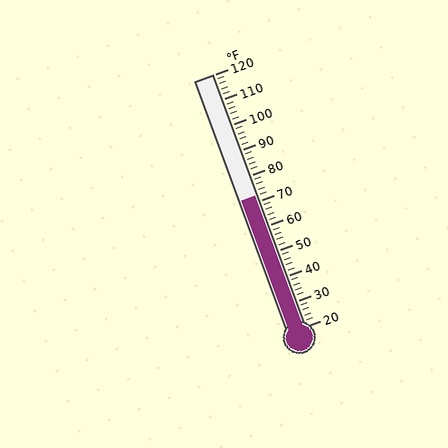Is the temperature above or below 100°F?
The temperature is below 100°F.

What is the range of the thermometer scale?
The thermometer scale ranges from 20°F to 120°F.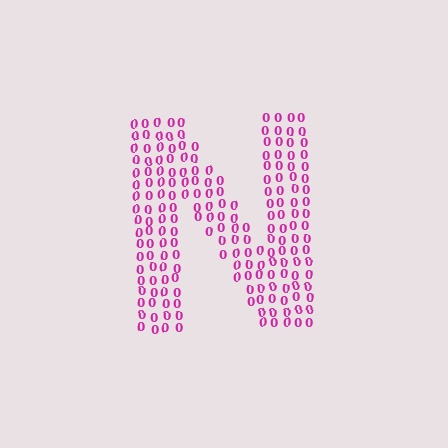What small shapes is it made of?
It is made of small digit 0's.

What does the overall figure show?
The overall figure shows the letter N.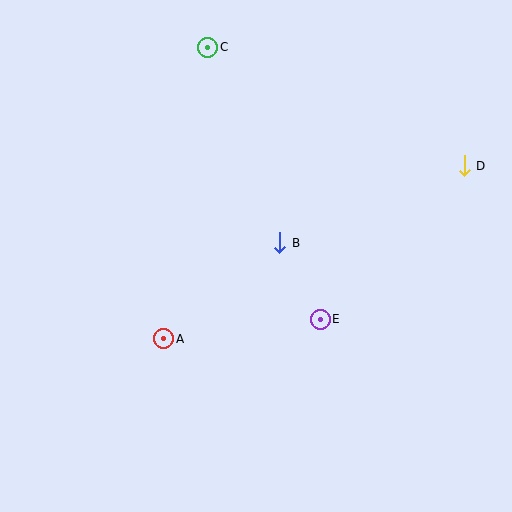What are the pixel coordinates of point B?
Point B is at (280, 243).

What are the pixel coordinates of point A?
Point A is at (164, 339).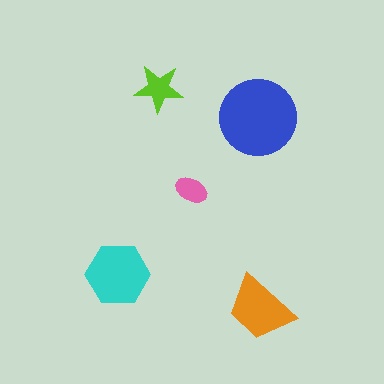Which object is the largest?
The blue circle.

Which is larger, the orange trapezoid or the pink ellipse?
The orange trapezoid.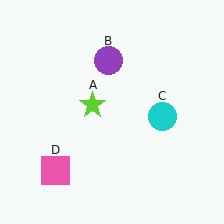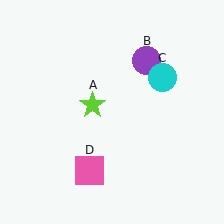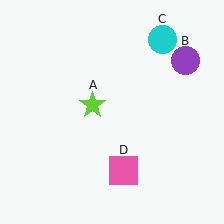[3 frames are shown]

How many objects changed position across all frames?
3 objects changed position: purple circle (object B), cyan circle (object C), pink square (object D).